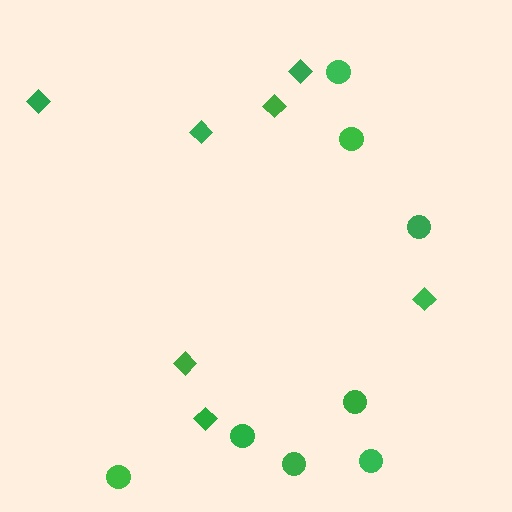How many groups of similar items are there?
There are 2 groups: one group of diamonds (7) and one group of circles (8).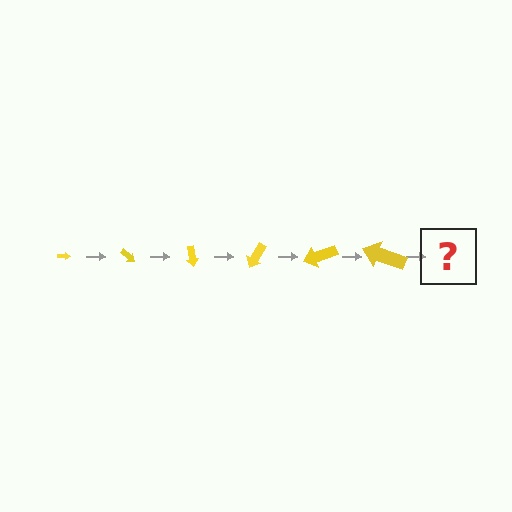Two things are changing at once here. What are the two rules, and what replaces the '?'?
The two rules are that the arrow grows larger each step and it rotates 40 degrees each step. The '?' should be an arrow, larger than the previous one and rotated 240 degrees from the start.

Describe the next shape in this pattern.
It should be an arrow, larger than the previous one and rotated 240 degrees from the start.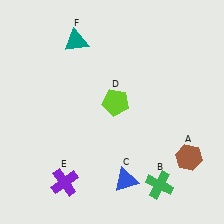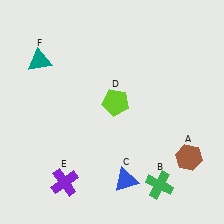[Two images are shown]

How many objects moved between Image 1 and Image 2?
1 object moved between the two images.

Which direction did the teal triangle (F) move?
The teal triangle (F) moved left.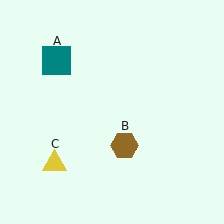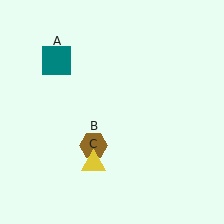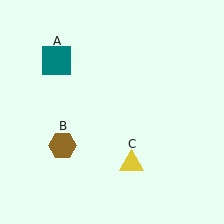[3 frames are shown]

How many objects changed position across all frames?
2 objects changed position: brown hexagon (object B), yellow triangle (object C).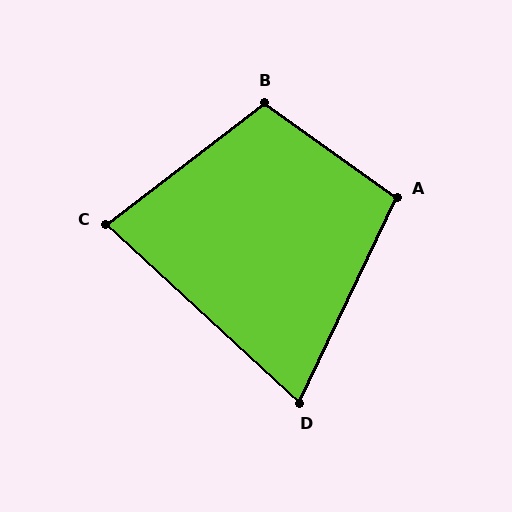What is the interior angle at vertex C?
Approximately 80 degrees (acute).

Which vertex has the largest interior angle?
B, at approximately 107 degrees.